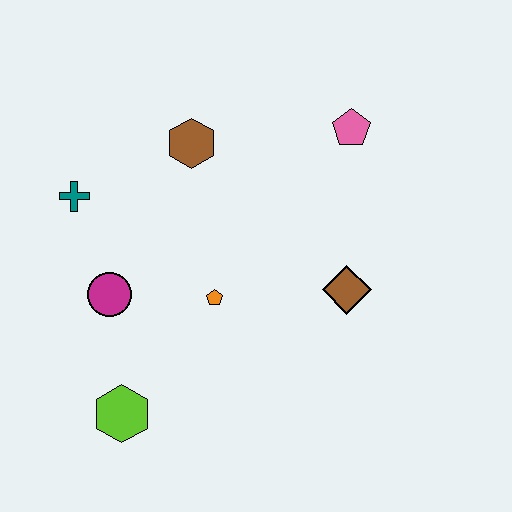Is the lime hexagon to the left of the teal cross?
No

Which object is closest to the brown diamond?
The orange pentagon is closest to the brown diamond.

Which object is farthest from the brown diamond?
The teal cross is farthest from the brown diamond.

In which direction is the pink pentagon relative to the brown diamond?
The pink pentagon is above the brown diamond.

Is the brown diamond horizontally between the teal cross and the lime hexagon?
No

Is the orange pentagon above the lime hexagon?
Yes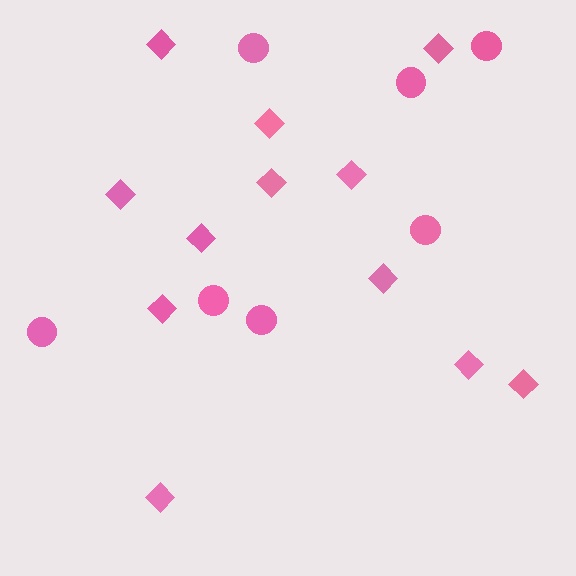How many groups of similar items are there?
There are 2 groups: one group of circles (7) and one group of diamonds (12).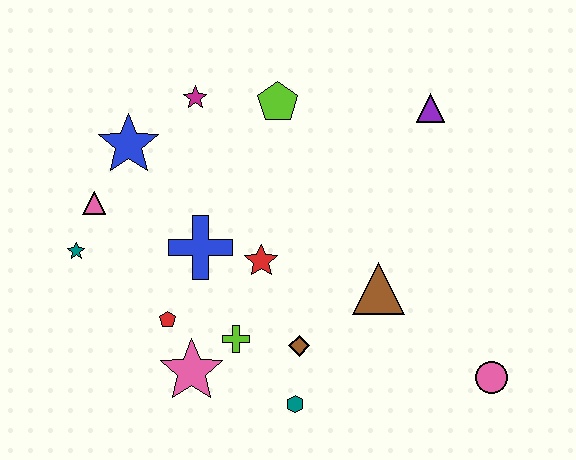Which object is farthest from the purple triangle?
The teal star is farthest from the purple triangle.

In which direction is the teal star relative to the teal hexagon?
The teal star is to the left of the teal hexagon.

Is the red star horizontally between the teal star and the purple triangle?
Yes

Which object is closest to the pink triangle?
The teal star is closest to the pink triangle.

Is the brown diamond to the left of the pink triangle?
No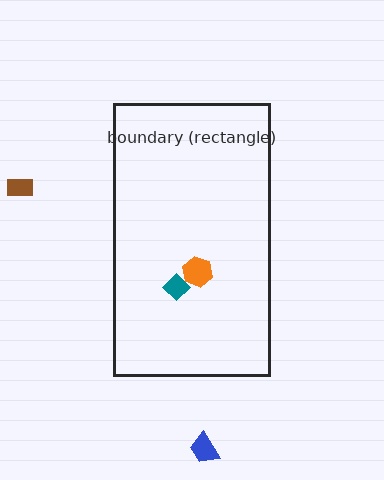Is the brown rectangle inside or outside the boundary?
Outside.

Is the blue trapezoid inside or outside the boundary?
Outside.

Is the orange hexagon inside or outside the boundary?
Inside.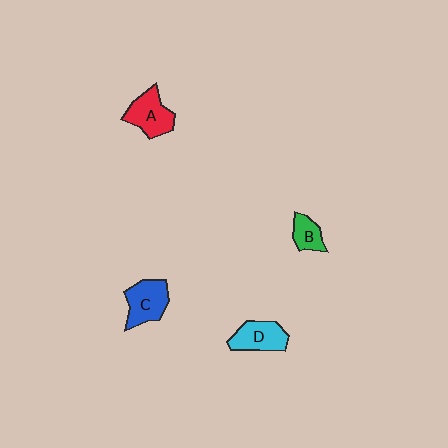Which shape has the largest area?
Shape C (blue).